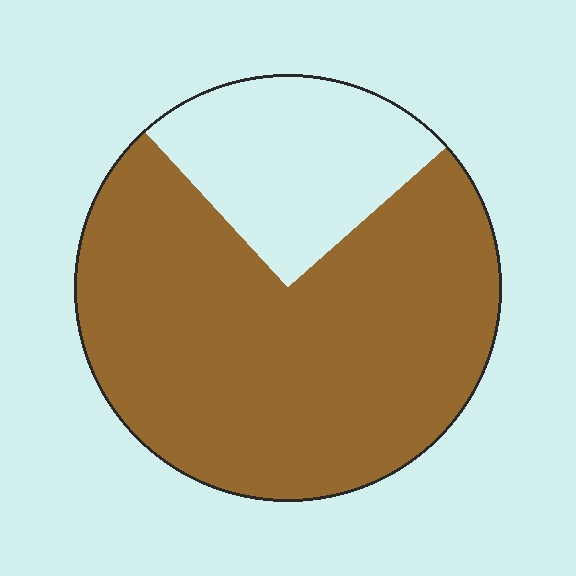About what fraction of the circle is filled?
About three quarters (3/4).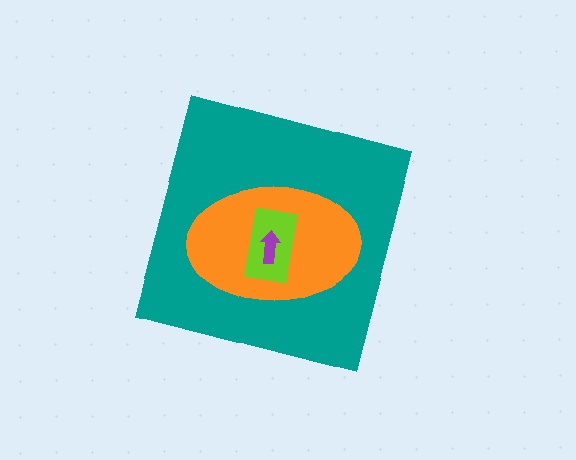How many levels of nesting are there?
4.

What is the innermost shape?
The purple arrow.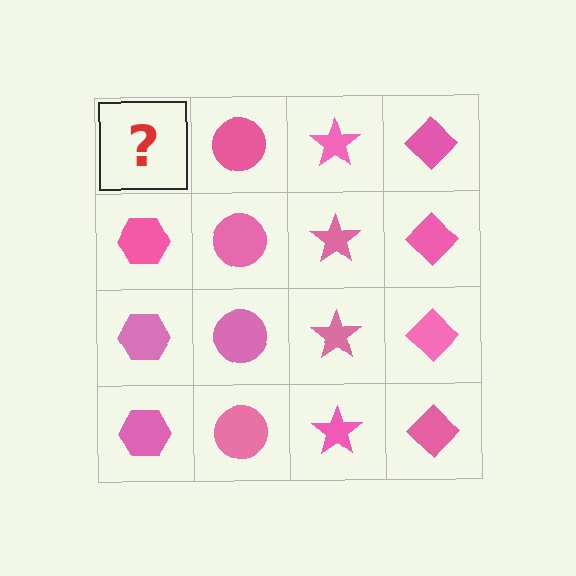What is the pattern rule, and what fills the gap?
The rule is that each column has a consistent shape. The gap should be filled with a pink hexagon.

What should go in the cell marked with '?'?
The missing cell should contain a pink hexagon.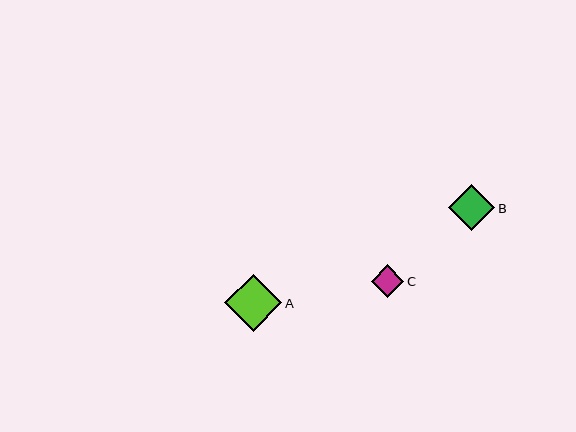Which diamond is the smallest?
Diamond C is the smallest with a size of approximately 33 pixels.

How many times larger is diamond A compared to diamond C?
Diamond A is approximately 1.7 times the size of diamond C.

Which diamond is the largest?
Diamond A is the largest with a size of approximately 57 pixels.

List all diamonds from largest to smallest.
From largest to smallest: A, B, C.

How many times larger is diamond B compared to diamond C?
Diamond B is approximately 1.4 times the size of diamond C.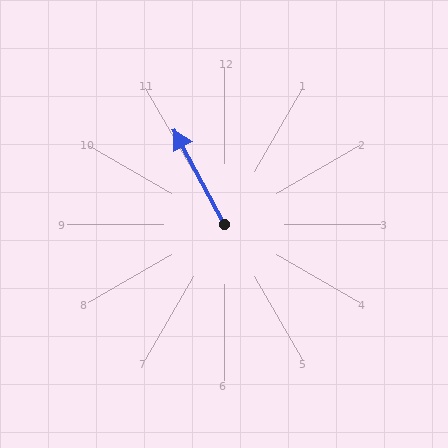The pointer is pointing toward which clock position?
Roughly 11 o'clock.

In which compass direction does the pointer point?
Northwest.